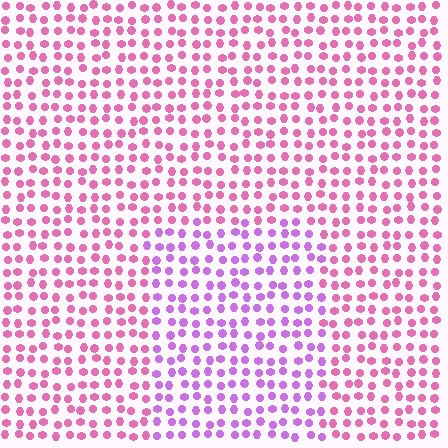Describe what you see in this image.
The image is filled with small pink elements in a uniform arrangement. A rectangle-shaped region is visible where the elements are tinted to a slightly different hue, forming a subtle color boundary.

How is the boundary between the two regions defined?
The boundary is defined purely by a slight shift in hue (about 39 degrees). Spacing, size, and orientation are identical on both sides.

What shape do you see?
I see a rectangle.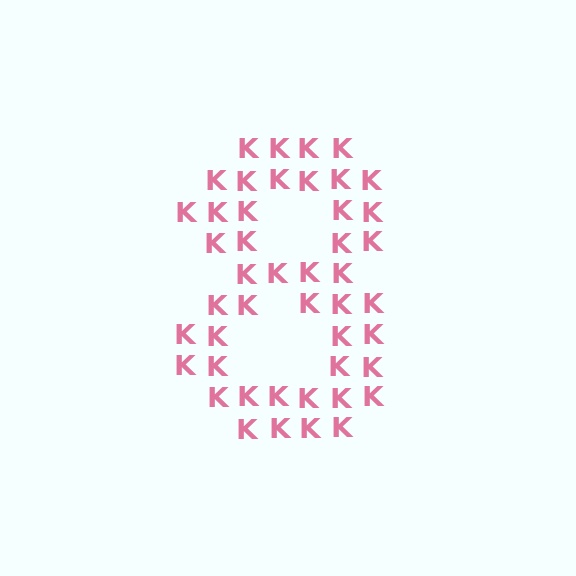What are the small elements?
The small elements are letter K's.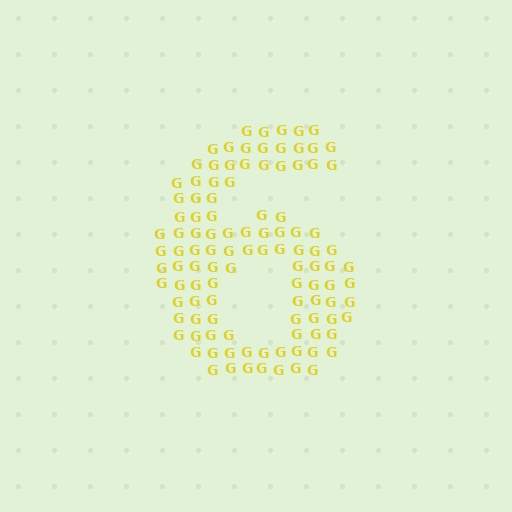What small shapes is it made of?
It is made of small letter G's.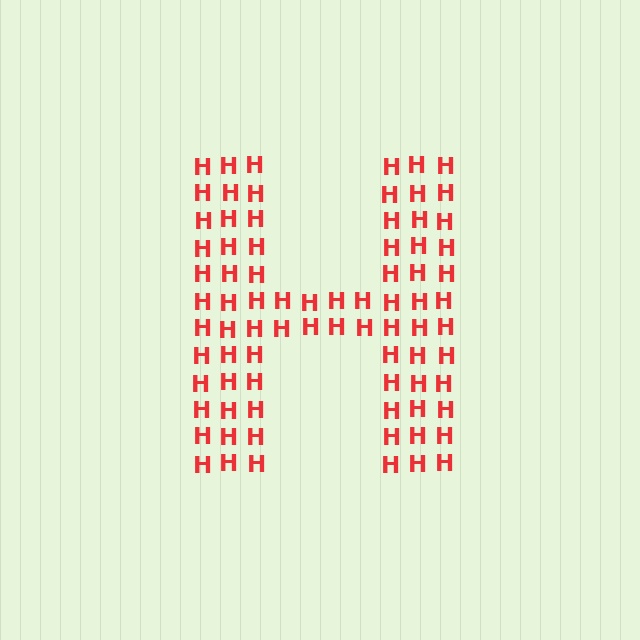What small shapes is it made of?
It is made of small letter H's.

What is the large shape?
The large shape is the letter H.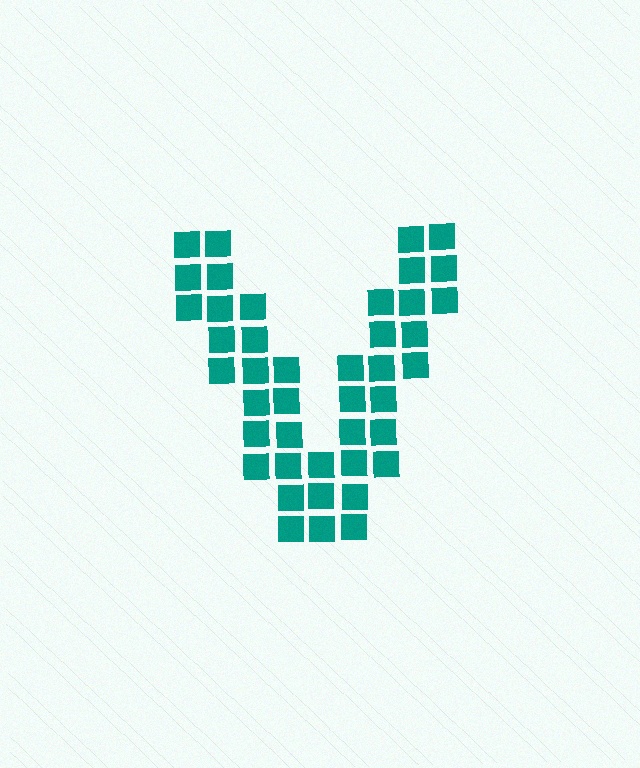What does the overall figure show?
The overall figure shows the letter V.